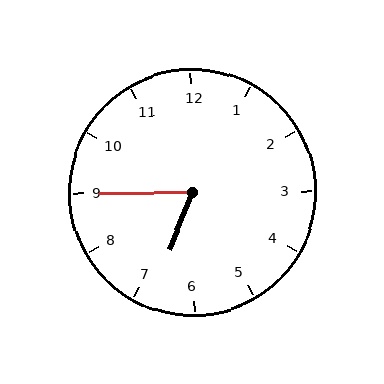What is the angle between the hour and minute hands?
Approximately 68 degrees.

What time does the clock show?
6:45.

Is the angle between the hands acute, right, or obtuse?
It is acute.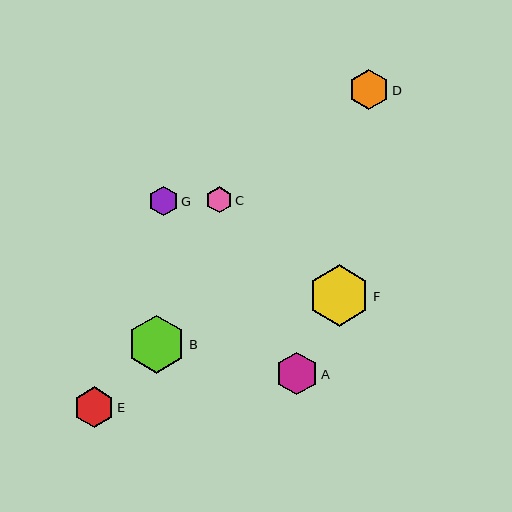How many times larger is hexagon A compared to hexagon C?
Hexagon A is approximately 1.6 times the size of hexagon C.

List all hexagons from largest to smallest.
From largest to smallest: F, B, A, E, D, G, C.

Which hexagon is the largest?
Hexagon F is the largest with a size of approximately 62 pixels.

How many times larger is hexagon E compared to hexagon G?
Hexagon E is approximately 1.4 times the size of hexagon G.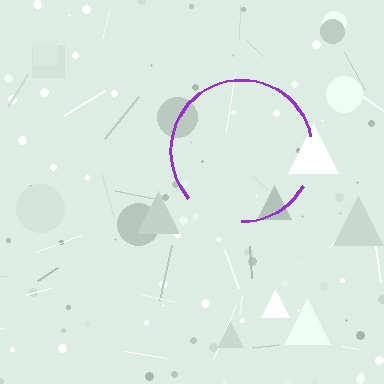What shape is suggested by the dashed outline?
The dashed outline suggests a circle.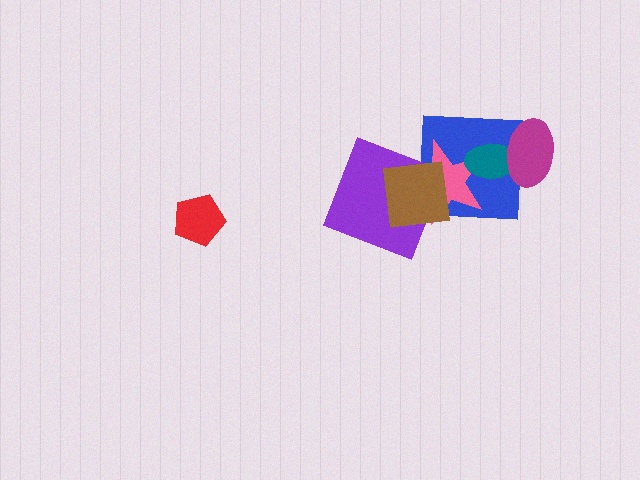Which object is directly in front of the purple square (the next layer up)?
The pink star is directly in front of the purple square.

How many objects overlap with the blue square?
4 objects overlap with the blue square.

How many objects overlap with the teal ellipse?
3 objects overlap with the teal ellipse.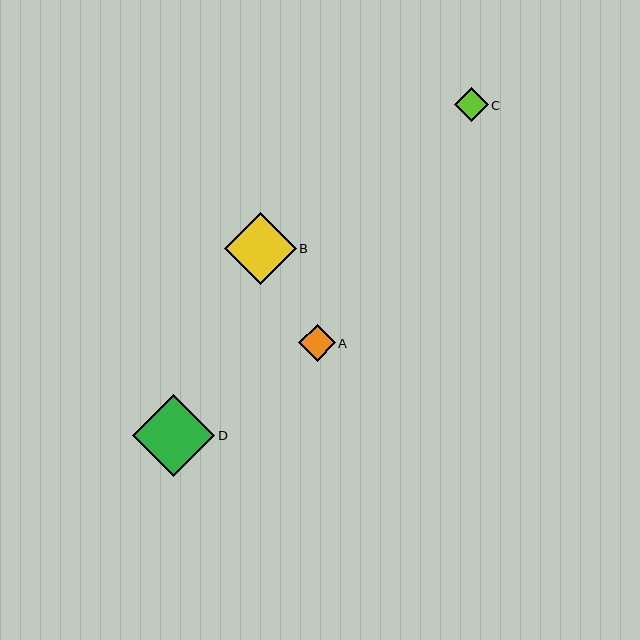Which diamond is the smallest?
Diamond C is the smallest with a size of approximately 34 pixels.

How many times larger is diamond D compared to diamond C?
Diamond D is approximately 2.4 times the size of diamond C.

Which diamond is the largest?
Diamond D is the largest with a size of approximately 82 pixels.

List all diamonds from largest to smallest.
From largest to smallest: D, B, A, C.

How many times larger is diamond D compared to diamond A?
Diamond D is approximately 2.3 times the size of diamond A.